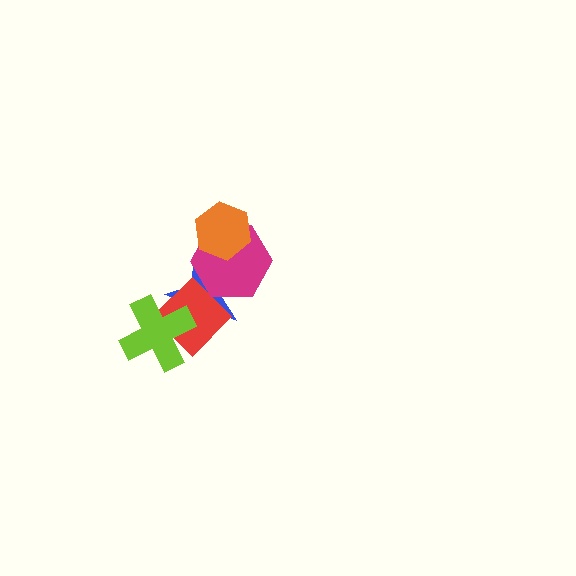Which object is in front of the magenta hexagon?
The orange hexagon is in front of the magenta hexagon.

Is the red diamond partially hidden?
Yes, it is partially covered by another shape.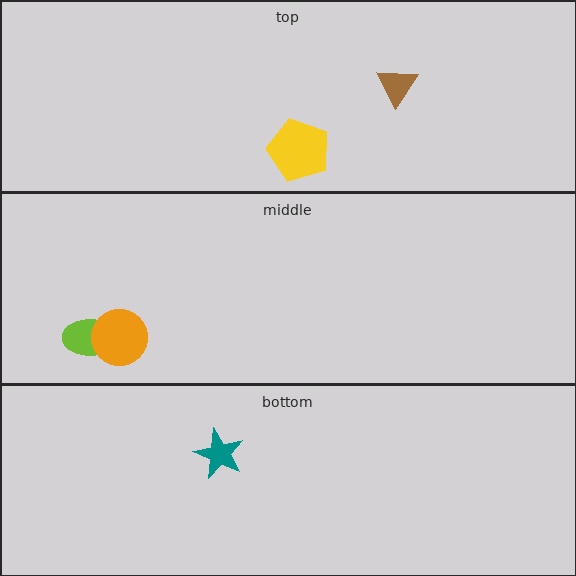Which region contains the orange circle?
The middle region.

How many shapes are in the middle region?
2.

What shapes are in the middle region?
The lime ellipse, the orange circle.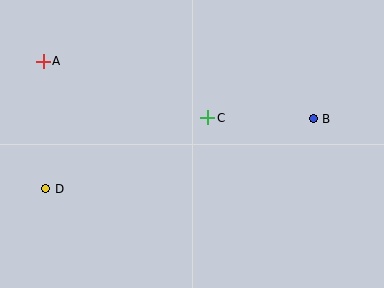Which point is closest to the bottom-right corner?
Point B is closest to the bottom-right corner.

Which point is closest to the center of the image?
Point C at (208, 118) is closest to the center.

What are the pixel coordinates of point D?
Point D is at (46, 189).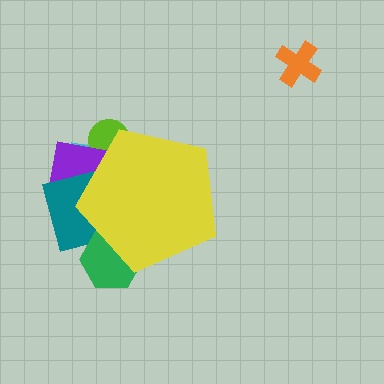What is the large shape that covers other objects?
A yellow pentagon.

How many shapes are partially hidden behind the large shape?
5 shapes are partially hidden.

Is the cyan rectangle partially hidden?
Yes, the cyan rectangle is partially hidden behind the yellow pentagon.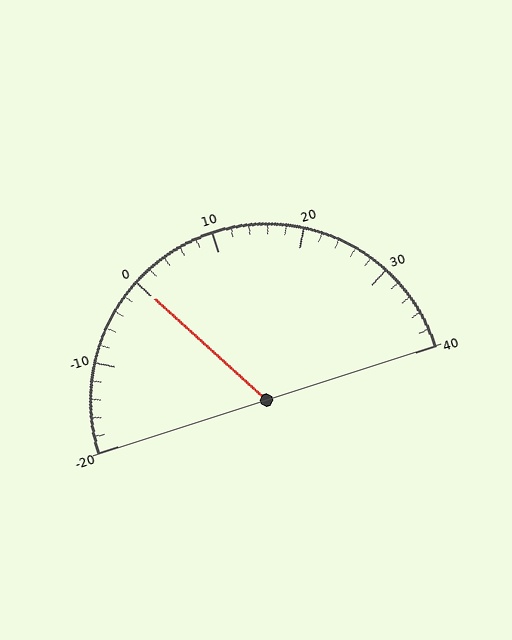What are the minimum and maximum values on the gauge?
The gauge ranges from -20 to 40.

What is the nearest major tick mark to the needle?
The nearest major tick mark is 0.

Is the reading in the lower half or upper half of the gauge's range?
The reading is in the lower half of the range (-20 to 40).